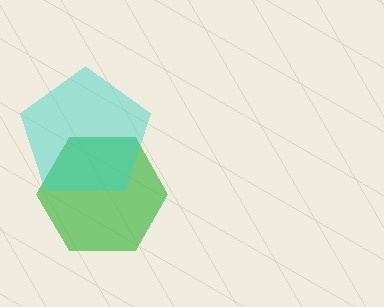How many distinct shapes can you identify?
There are 2 distinct shapes: a green hexagon, a cyan pentagon.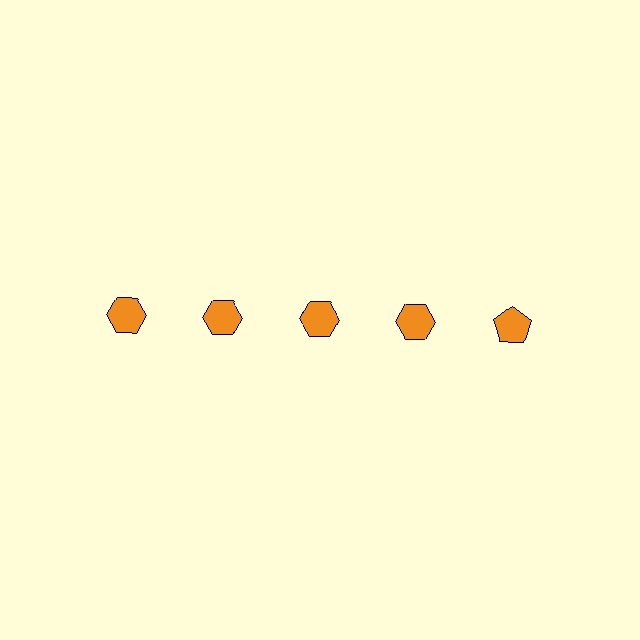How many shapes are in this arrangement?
There are 5 shapes arranged in a grid pattern.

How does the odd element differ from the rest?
It has a different shape: pentagon instead of hexagon.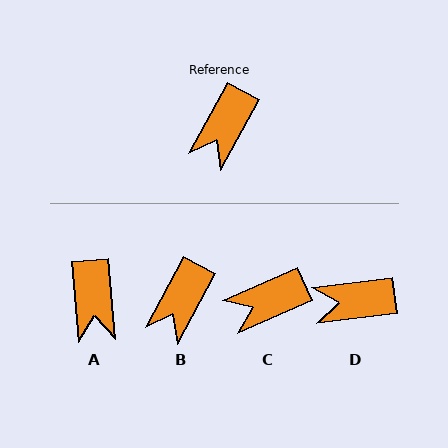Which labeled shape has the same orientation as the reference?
B.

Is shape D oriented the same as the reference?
No, it is off by about 55 degrees.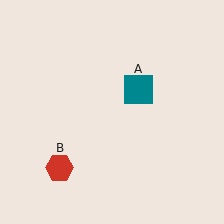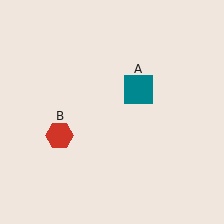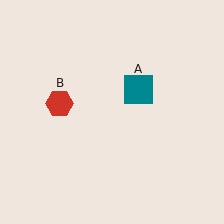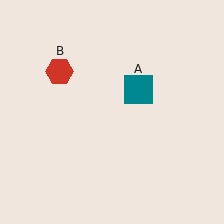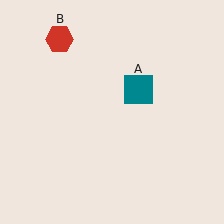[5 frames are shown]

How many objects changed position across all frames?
1 object changed position: red hexagon (object B).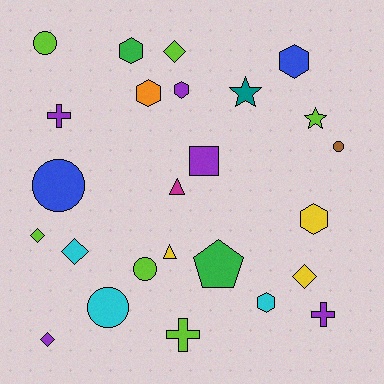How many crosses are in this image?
There are 3 crosses.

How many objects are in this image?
There are 25 objects.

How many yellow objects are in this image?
There are 3 yellow objects.